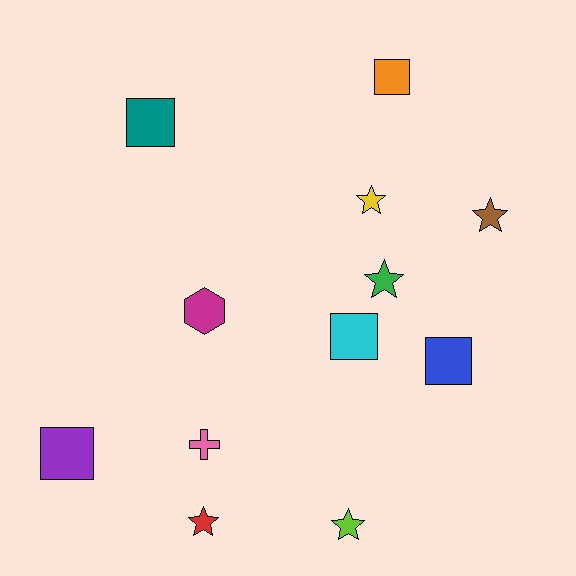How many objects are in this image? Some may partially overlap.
There are 12 objects.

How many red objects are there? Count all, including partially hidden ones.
There is 1 red object.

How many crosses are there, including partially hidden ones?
There is 1 cross.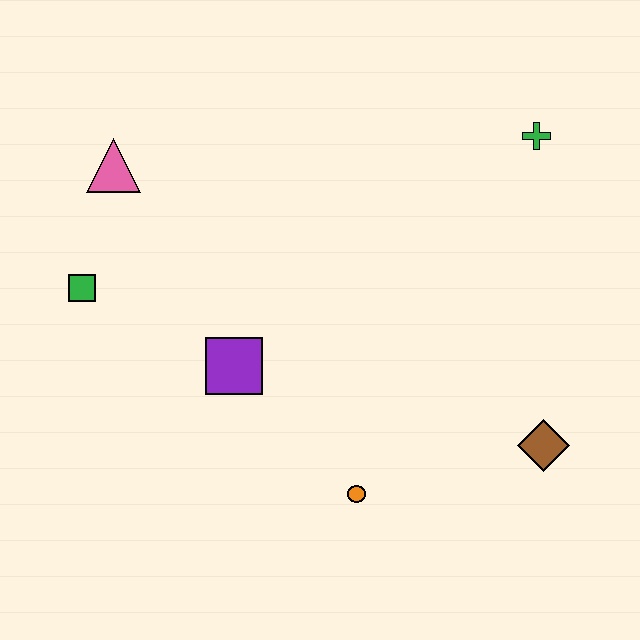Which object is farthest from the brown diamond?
The pink triangle is farthest from the brown diamond.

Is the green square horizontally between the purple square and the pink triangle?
No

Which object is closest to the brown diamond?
The orange circle is closest to the brown diamond.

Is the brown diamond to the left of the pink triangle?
No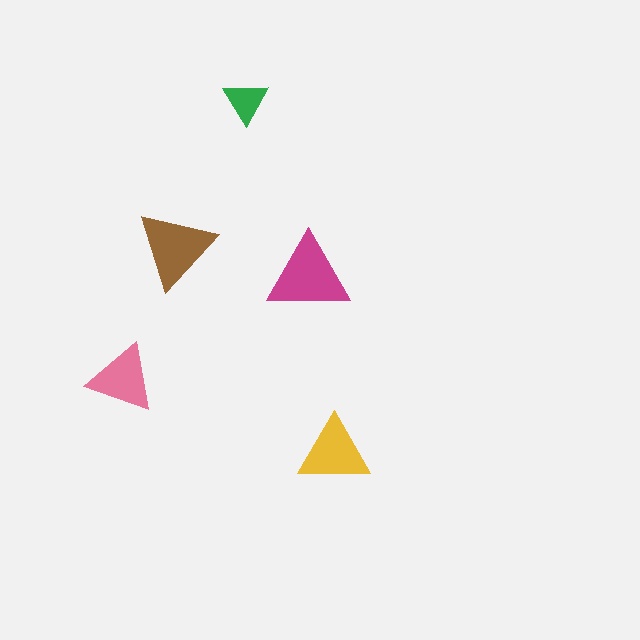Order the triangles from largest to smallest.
the magenta one, the brown one, the yellow one, the pink one, the green one.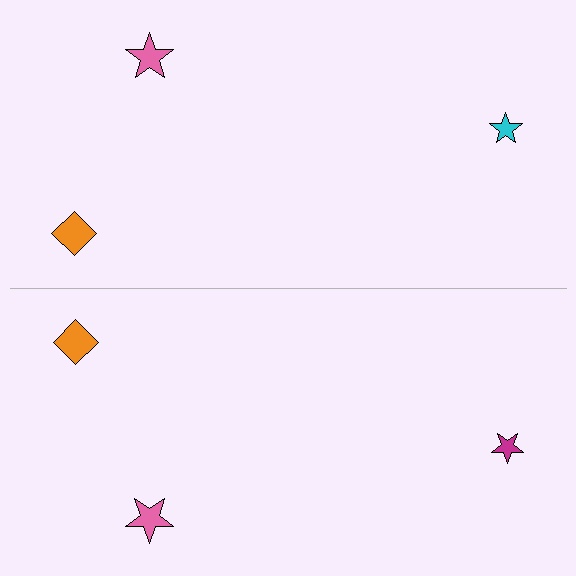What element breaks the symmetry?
The magenta star on the bottom side breaks the symmetry — its mirror counterpart is cyan.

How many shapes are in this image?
There are 6 shapes in this image.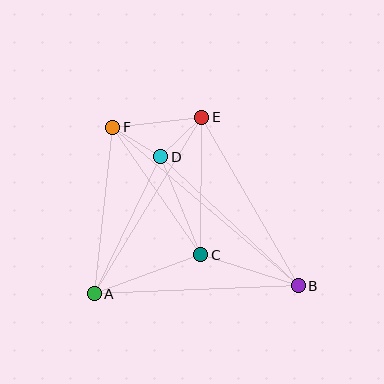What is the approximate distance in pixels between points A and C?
The distance between A and C is approximately 113 pixels.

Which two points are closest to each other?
Points D and F are closest to each other.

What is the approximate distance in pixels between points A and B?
The distance between A and B is approximately 204 pixels.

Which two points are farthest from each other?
Points B and F are farthest from each other.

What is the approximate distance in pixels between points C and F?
The distance between C and F is approximately 155 pixels.